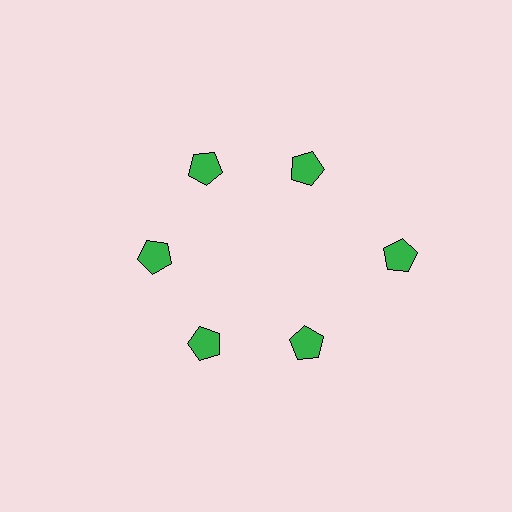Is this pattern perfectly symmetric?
No. The 6 green pentagons are arranged in a ring, but one element near the 3 o'clock position is pushed outward from the center, breaking the 6-fold rotational symmetry.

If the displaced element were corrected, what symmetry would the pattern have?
It would have 6-fold rotational symmetry — the pattern would map onto itself every 60 degrees.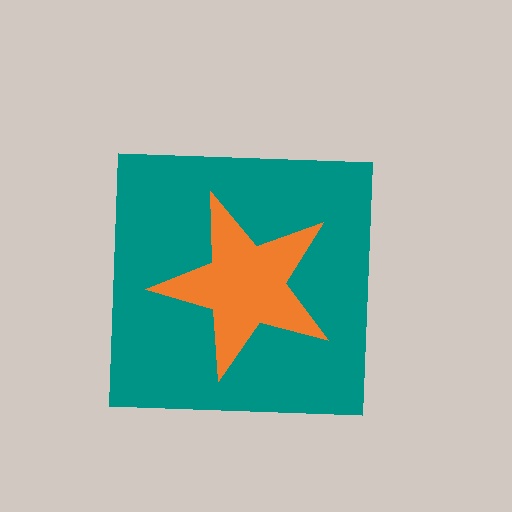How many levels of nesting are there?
2.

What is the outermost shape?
The teal square.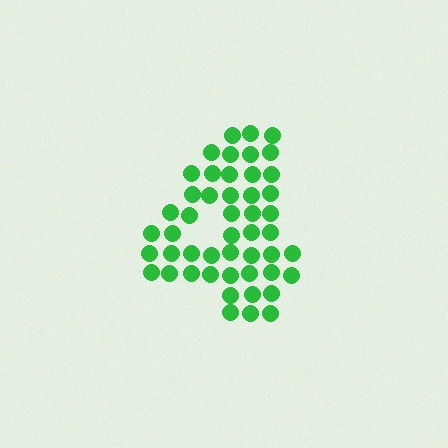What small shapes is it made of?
It is made of small circles.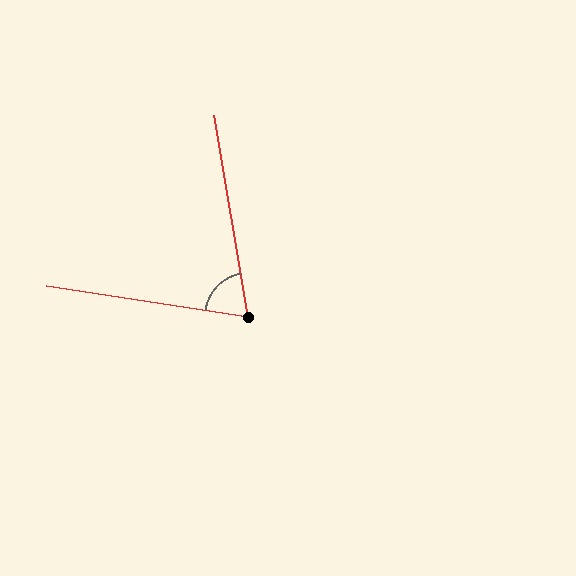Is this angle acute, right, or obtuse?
It is acute.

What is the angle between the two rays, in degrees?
Approximately 72 degrees.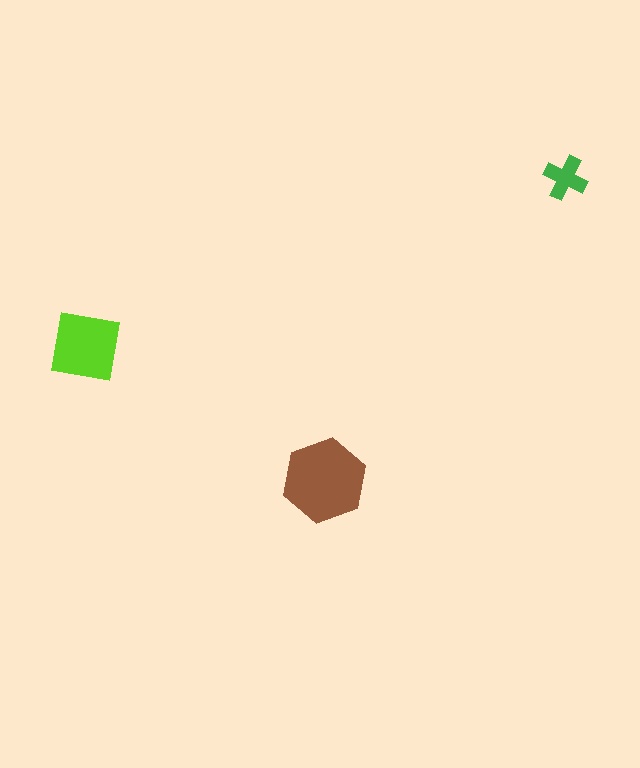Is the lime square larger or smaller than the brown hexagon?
Smaller.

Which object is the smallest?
The green cross.